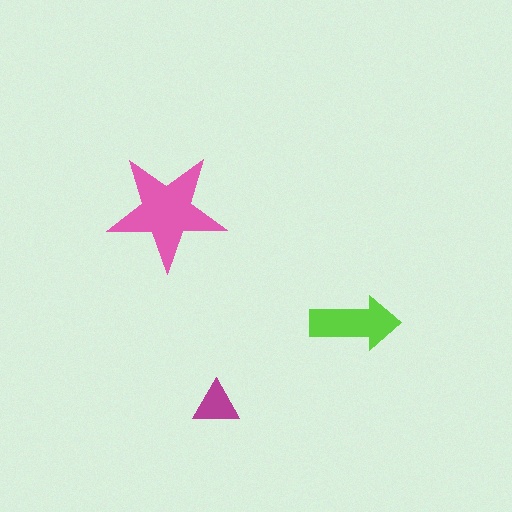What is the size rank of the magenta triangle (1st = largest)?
3rd.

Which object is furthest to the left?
The pink star is leftmost.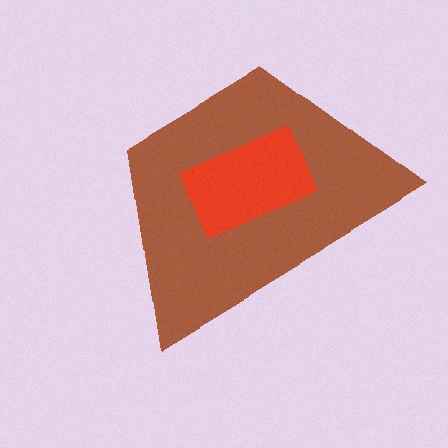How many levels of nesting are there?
2.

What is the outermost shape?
The brown trapezoid.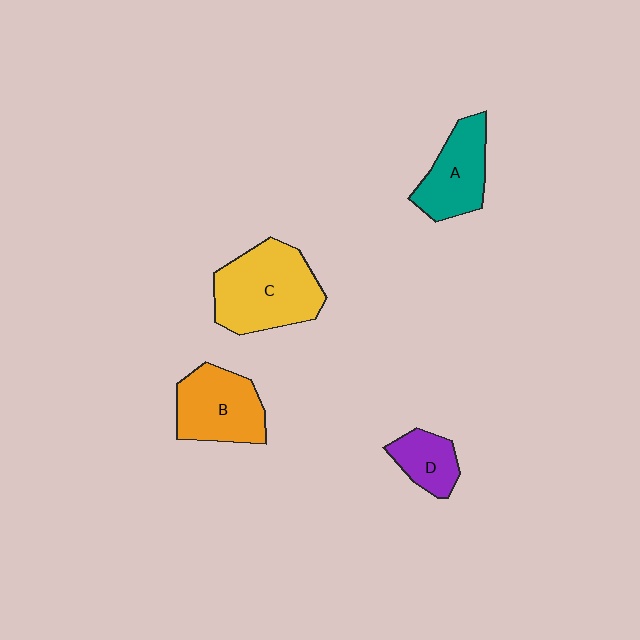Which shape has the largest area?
Shape C (yellow).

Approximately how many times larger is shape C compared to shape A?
Approximately 1.5 times.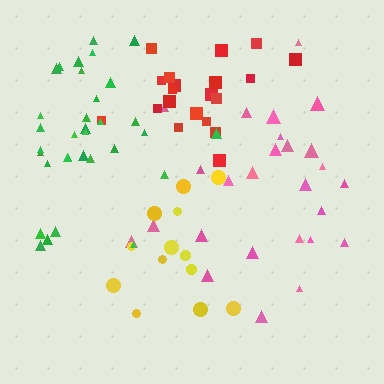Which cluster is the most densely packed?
Red.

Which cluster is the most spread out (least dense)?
Pink.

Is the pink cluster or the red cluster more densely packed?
Red.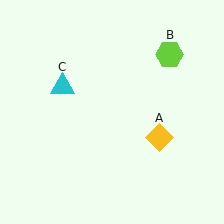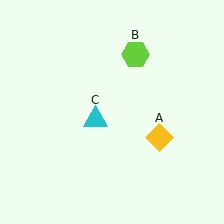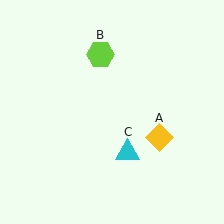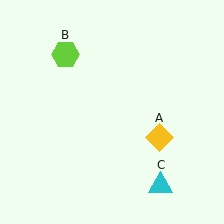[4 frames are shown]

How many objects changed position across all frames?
2 objects changed position: lime hexagon (object B), cyan triangle (object C).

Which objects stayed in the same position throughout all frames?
Yellow diamond (object A) remained stationary.